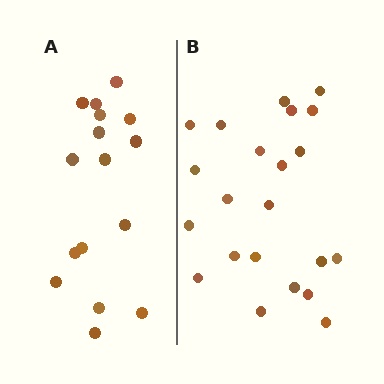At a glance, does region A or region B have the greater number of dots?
Region B (the right region) has more dots.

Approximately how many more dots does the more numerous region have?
Region B has about 6 more dots than region A.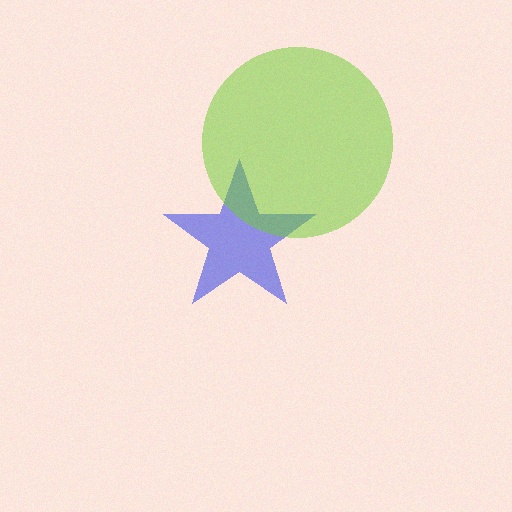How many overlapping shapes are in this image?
There are 2 overlapping shapes in the image.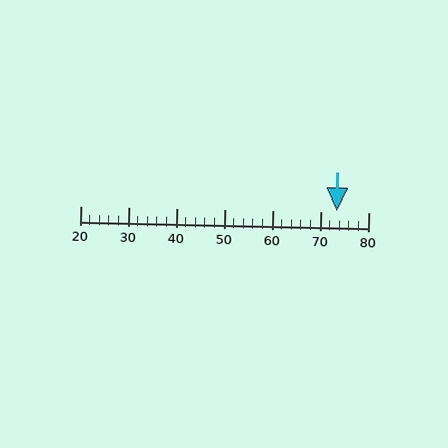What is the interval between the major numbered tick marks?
The major tick marks are spaced 10 units apart.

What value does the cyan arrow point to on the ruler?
The cyan arrow points to approximately 73.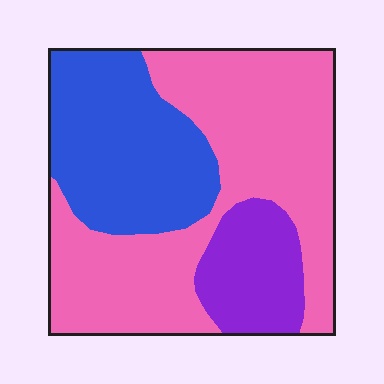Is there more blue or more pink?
Pink.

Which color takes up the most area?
Pink, at roughly 55%.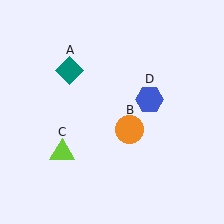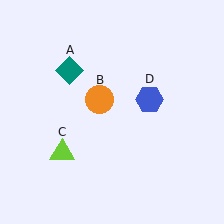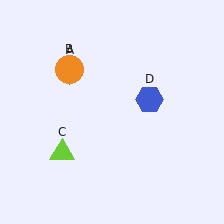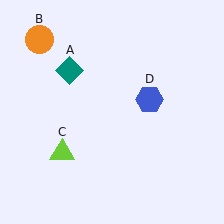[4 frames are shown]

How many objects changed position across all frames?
1 object changed position: orange circle (object B).